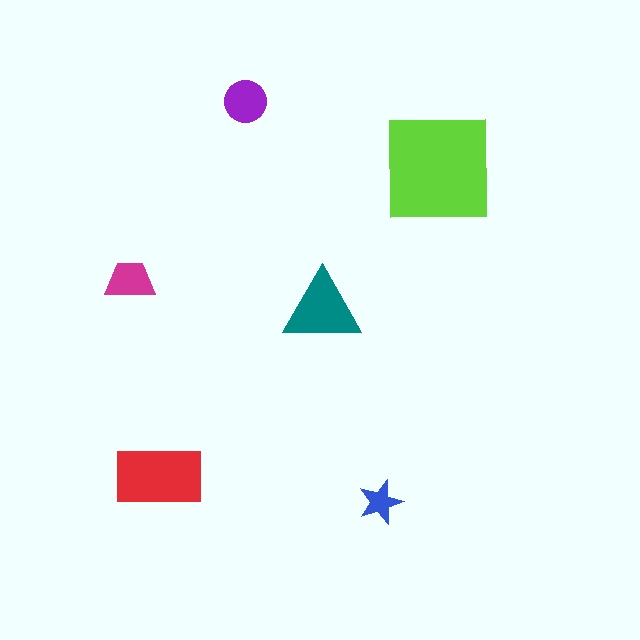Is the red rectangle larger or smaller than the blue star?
Larger.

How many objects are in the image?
There are 6 objects in the image.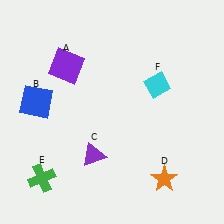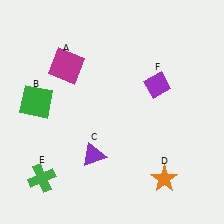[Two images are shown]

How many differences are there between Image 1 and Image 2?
There are 3 differences between the two images.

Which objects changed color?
A changed from purple to magenta. B changed from blue to green. F changed from cyan to purple.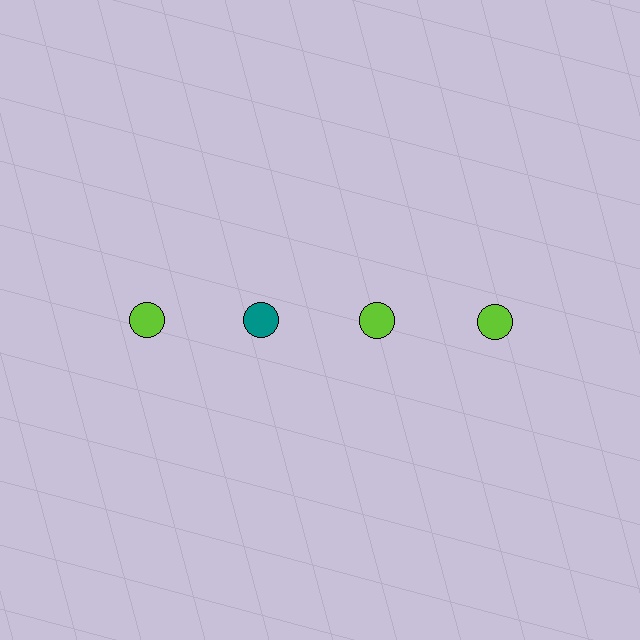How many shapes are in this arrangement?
There are 4 shapes arranged in a grid pattern.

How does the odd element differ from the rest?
It has a different color: teal instead of lime.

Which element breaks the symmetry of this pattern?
The teal circle in the top row, second from left column breaks the symmetry. All other shapes are lime circles.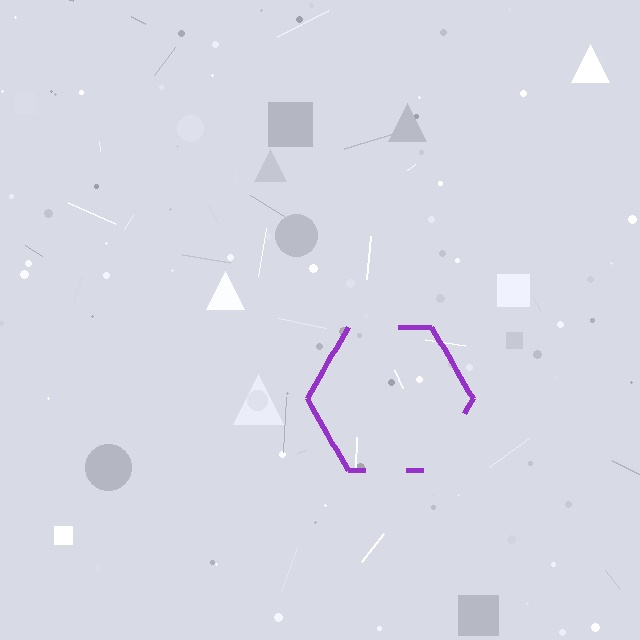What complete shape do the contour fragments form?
The contour fragments form a hexagon.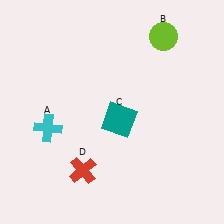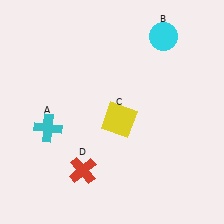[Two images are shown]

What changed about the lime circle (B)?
In Image 1, B is lime. In Image 2, it changed to cyan.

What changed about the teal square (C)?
In Image 1, C is teal. In Image 2, it changed to yellow.